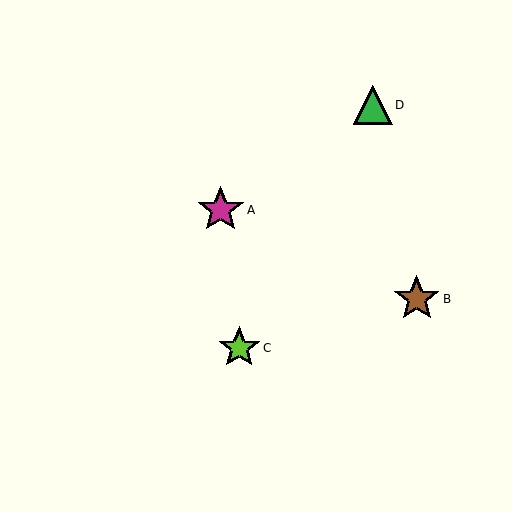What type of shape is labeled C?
Shape C is a lime star.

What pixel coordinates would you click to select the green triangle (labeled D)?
Click at (373, 105) to select the green triangle D.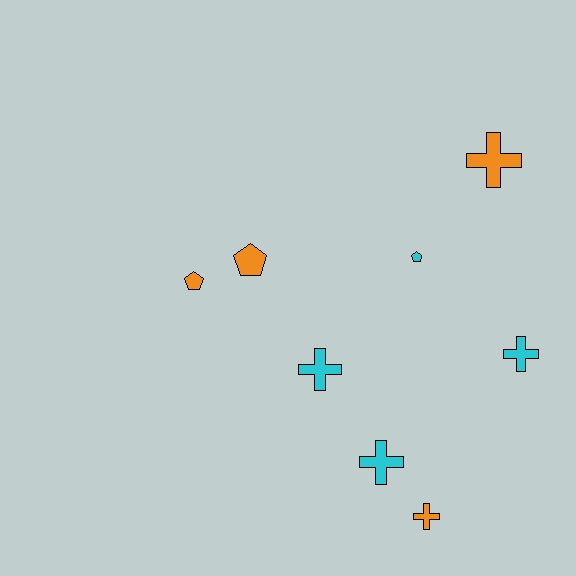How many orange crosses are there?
There are 2 orange crosses.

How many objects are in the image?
There are 8 objects.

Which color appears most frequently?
Cyan, with 4 objects.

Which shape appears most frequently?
Cross, with 5 objects.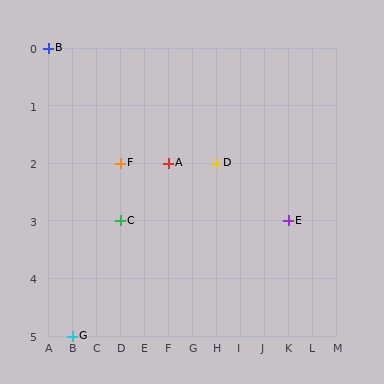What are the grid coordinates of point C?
Point C is at grid coordinates (D, 3).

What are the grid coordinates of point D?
Point D is at grid coordinates (H, 2).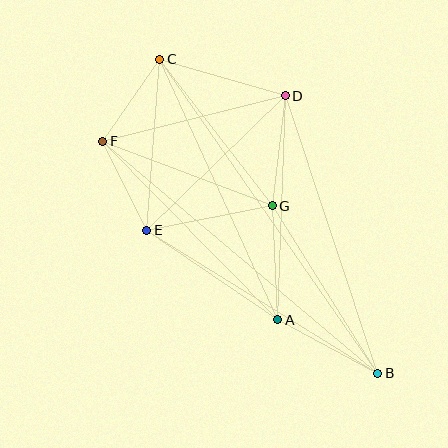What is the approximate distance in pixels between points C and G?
The distance between C and G is approximately 185 pixels.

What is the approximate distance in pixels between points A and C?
The distance between A and C is approximately 286 pixels.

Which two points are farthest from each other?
Points B and C are farthest from each other.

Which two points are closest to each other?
Points E and F are closest to each other.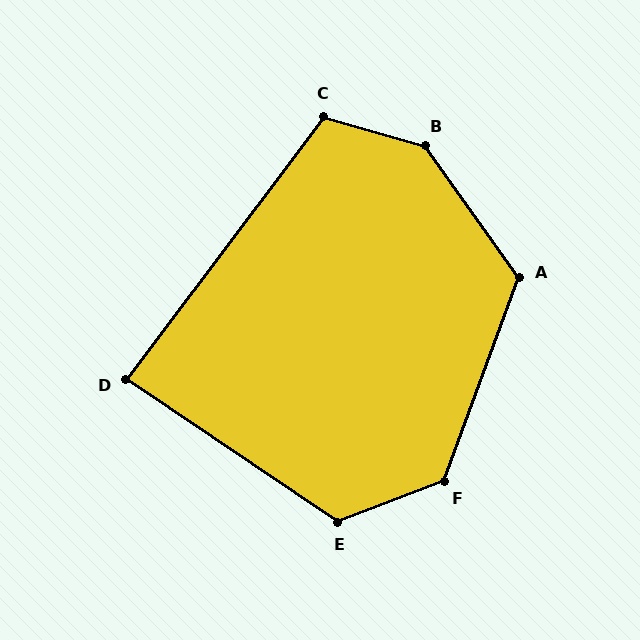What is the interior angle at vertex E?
Approximately 125 degrees (obtuse).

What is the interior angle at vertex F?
Approximately 131 degrees (obtuse).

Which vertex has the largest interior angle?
B, at approximately 141 degrees.